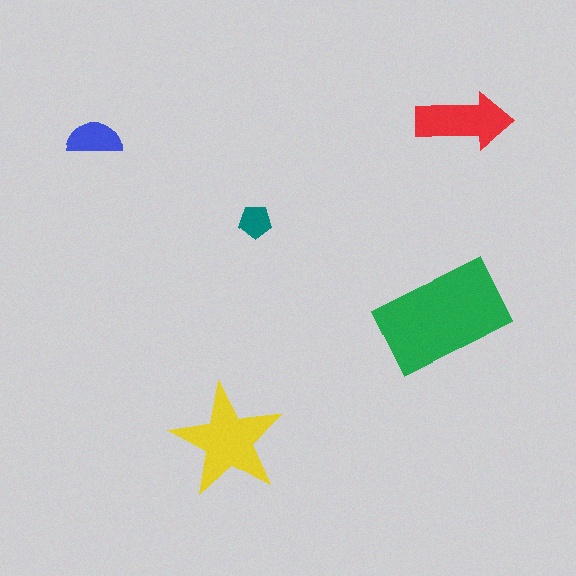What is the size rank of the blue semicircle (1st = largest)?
4th.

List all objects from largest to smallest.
The green rectangle, the yellow star, the red arrow, the blue semicircle, the teal pentagon.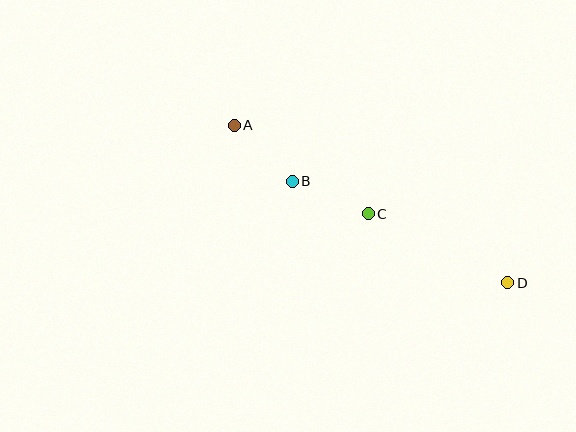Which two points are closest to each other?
Points A and B are closest to each other.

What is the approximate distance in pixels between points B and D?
The distance between B and D is approximately 238 pixels.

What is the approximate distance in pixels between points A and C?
The distance between A and C is approximately 161 pixels.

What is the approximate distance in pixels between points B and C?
The distance between B and C is approximately 82 pixels.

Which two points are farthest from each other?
Points A and D are farthest from each other.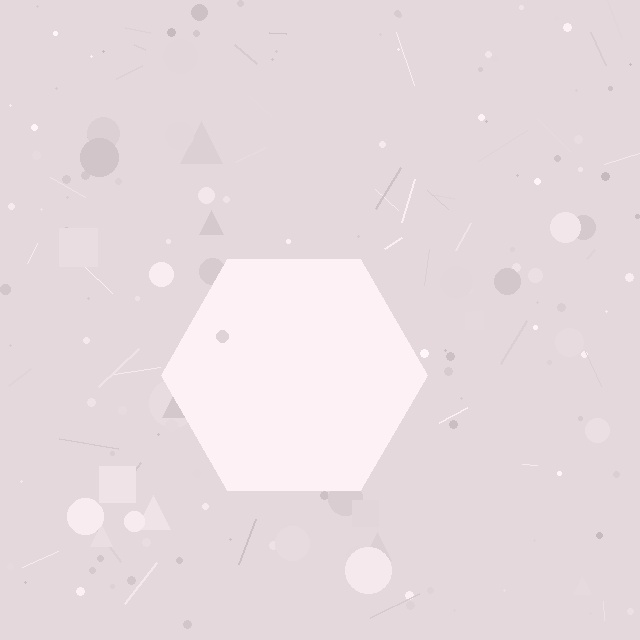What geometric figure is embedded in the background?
A hexagon is embedded in the background.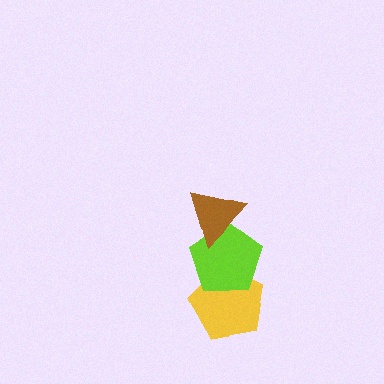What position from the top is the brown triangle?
The brown triangle is 1st from the top.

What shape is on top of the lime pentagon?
The brown triangle is on top of the lime pentagon.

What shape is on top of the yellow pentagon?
The lime pentagon is on top of the yellow pentagon.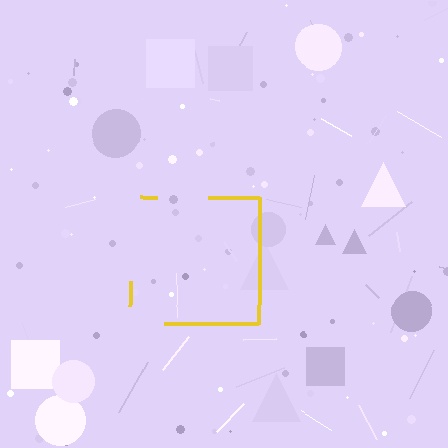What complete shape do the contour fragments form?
The contour fragments form a square.